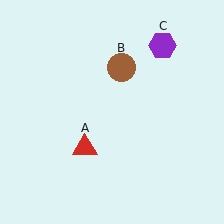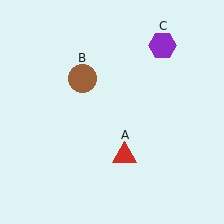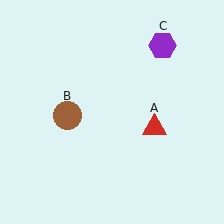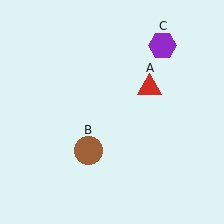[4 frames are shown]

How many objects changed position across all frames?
2 objects changed position: red triangle (object A), brown circle (object B).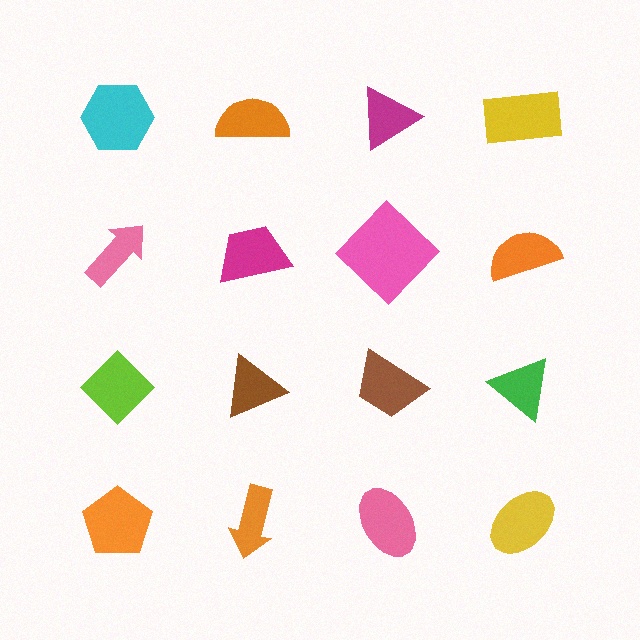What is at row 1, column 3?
A magenta triangle.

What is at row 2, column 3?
A pink diamond.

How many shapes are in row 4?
4 shapes.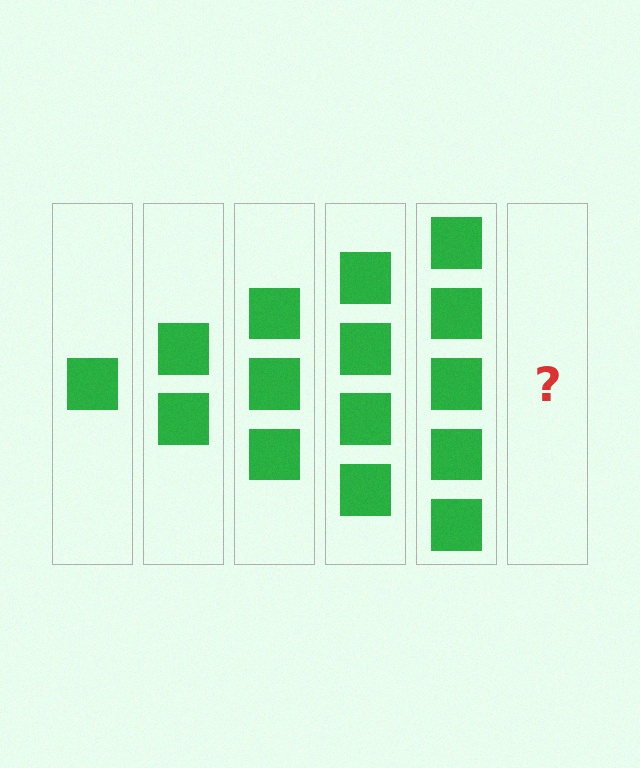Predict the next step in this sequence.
The next step is 6 squares.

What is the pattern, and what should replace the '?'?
The pattern is that each step adds one more square. The '?' should be 6 squares.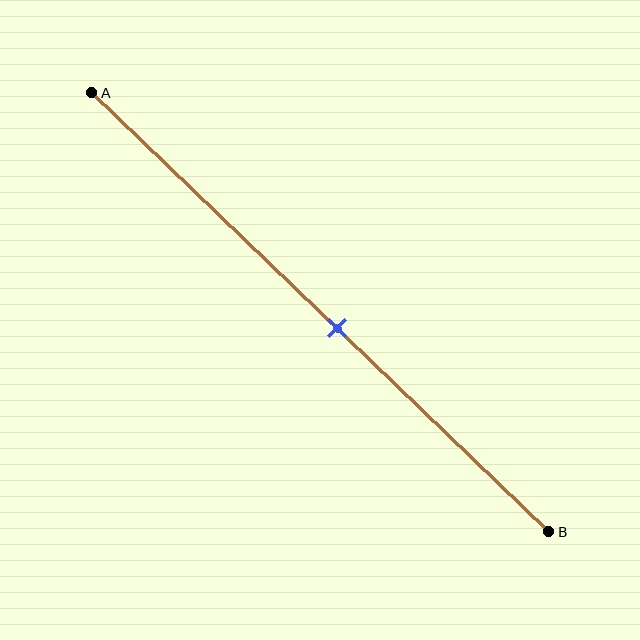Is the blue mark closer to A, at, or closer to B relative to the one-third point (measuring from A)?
The blue mark is closer to point B than the one-third point of segment AB.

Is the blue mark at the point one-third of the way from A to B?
No, the mark is at about 55% from A, not at the 33% one-third point.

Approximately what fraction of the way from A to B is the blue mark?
The blue mark is approximately 55% of the way from A to B.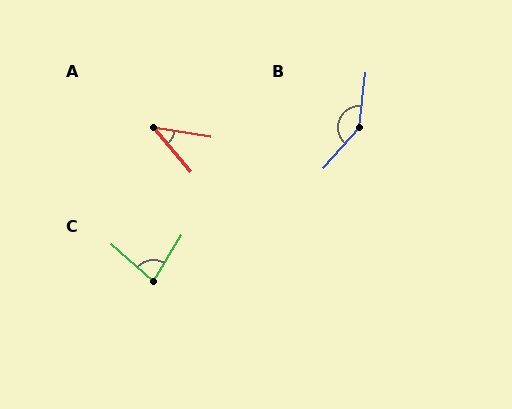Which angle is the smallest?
A, at approximately 41 degrees.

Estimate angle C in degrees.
Approximately 79 degrees.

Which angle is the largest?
B, at approximately 146 degrees.